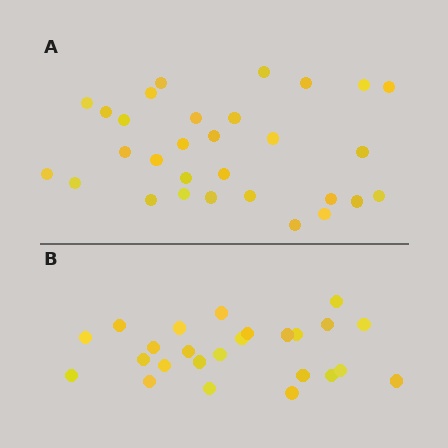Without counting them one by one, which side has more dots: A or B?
Region A (the top region) has more dots.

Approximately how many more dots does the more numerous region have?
Region A has about 5 more dots than region B.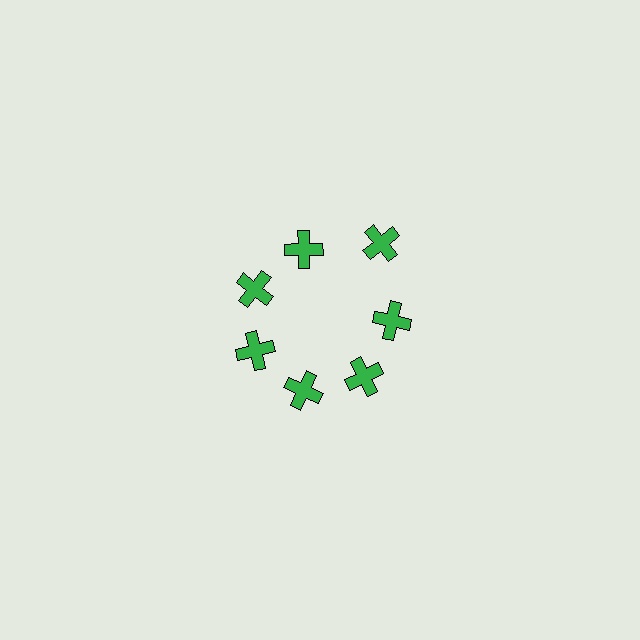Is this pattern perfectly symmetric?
No. The 7 green crosses are arranged in a ring, but one element near the 1 o'clock position is pushed outward from the center, breaking the 7-fold rotational symmetry.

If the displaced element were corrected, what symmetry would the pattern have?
It would have 7-fold rotational symmetry — the pattern would map onto itself every 51 degrees.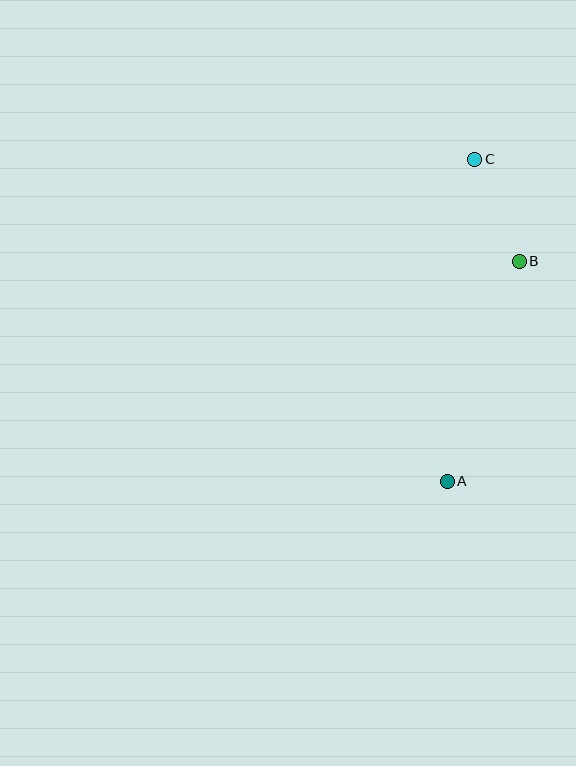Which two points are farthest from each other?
Points A and C are farthest from each other.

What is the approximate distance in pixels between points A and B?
The distance between A and B is approximately 231 pixels.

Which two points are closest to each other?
Points B and C are closest to each other.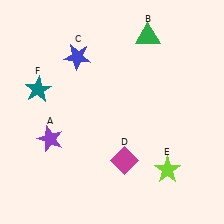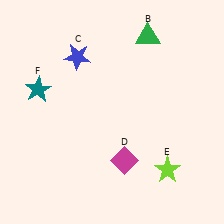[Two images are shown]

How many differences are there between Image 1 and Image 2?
There is 1 difference between the two images.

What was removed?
The purple star (A) was removed in Image 2.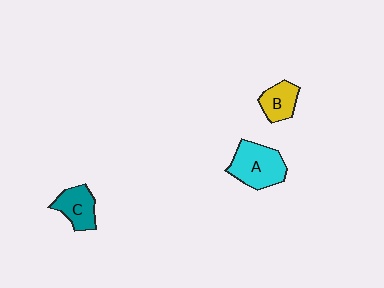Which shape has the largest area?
Shape A (cyan).